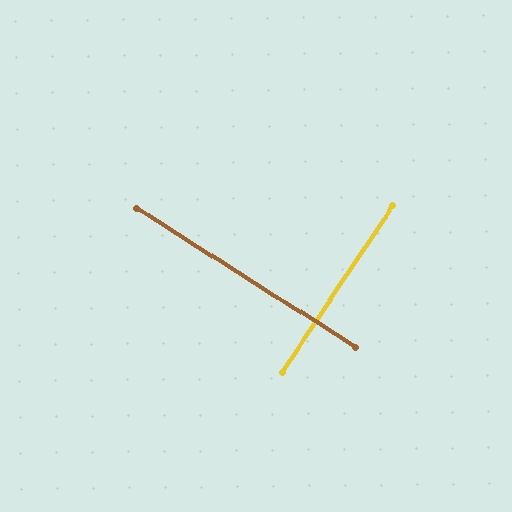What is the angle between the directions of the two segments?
Approximately 89 degrees.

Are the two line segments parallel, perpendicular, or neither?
Perpendicular — they meet at approximately 89°.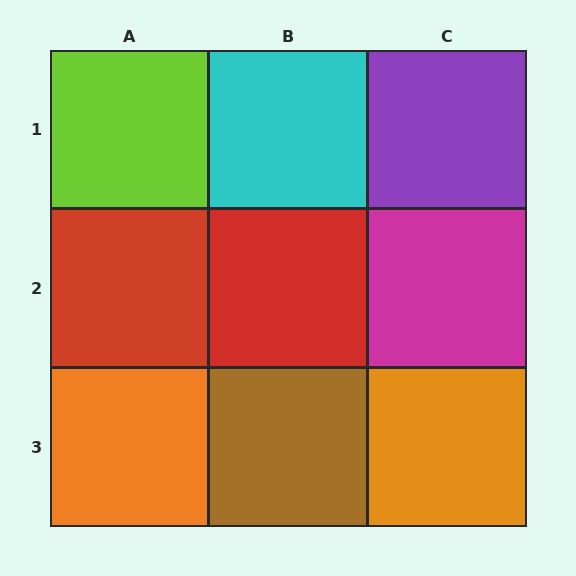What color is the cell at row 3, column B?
Brown.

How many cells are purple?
1 cell is purple.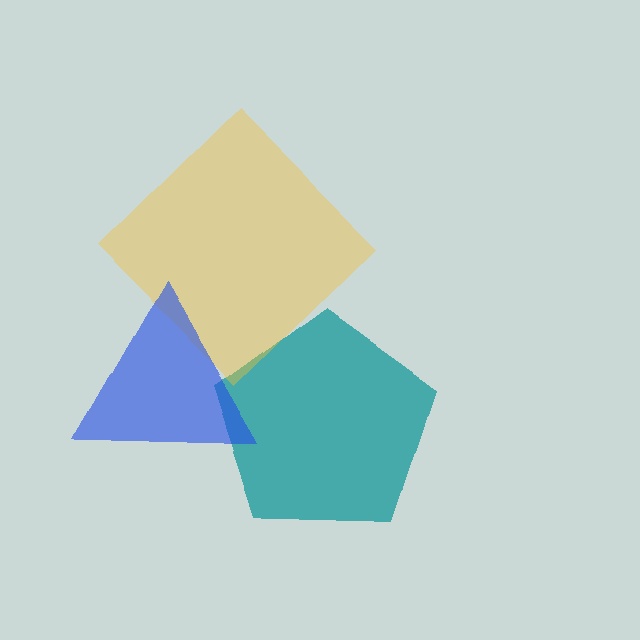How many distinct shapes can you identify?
There are 3 distinct shapes: a teal pentagon, a yellow diamond, a blue triangle.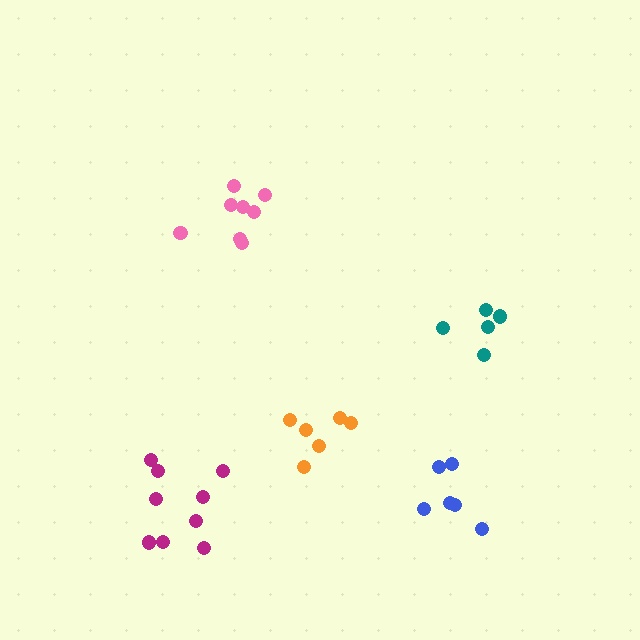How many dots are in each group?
Group 1: 6 dots, Group 2: 8 dots, Group 3: 5 dots, Group 4: 9 dots, Group 5: 6 dots (34 total).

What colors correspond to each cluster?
The clusters are colored: blue, pink, teal, magenta, orange.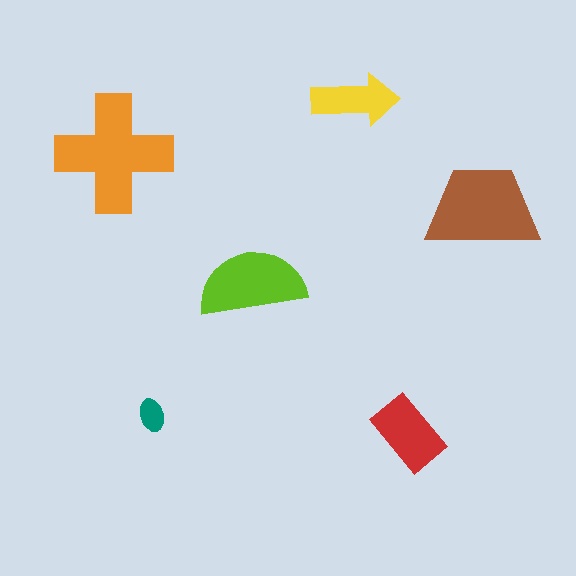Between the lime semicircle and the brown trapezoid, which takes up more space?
The brown trapezoid.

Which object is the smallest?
The teal ellipse.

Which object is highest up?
The yellow arrow is topmost.